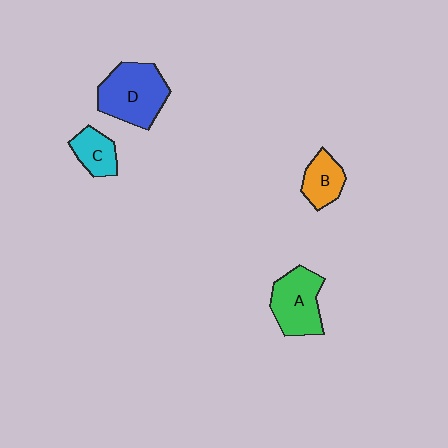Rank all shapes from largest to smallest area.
From largest to smallest: D (blue), A (green), B (orange), C (cyan).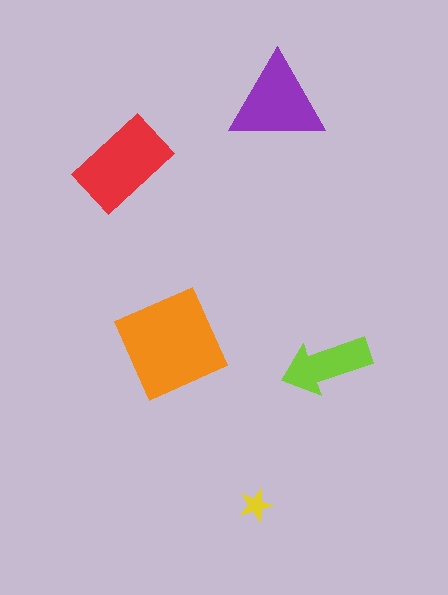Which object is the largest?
The orange square.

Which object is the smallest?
The yellow star.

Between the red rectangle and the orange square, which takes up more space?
The orange square.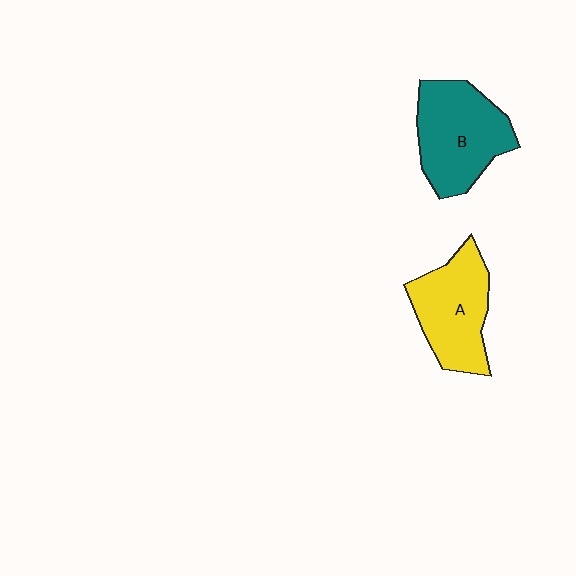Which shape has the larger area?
Shape B (teal).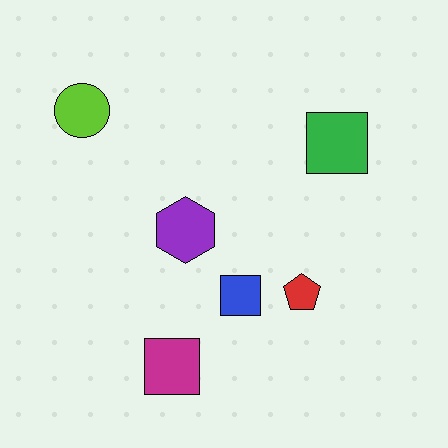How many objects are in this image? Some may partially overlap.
There are 6 objects.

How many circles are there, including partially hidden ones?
There is 1 circle.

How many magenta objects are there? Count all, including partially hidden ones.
There is 1 magenta object.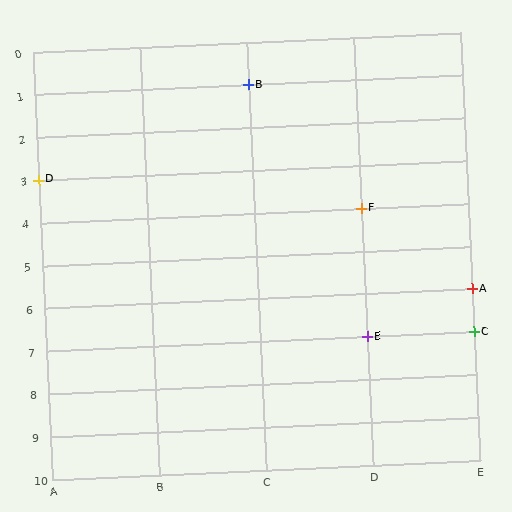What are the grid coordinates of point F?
Point F is at grid coordinates (D, 4).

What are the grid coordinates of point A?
Point A is at grid coordinates (E, 6).